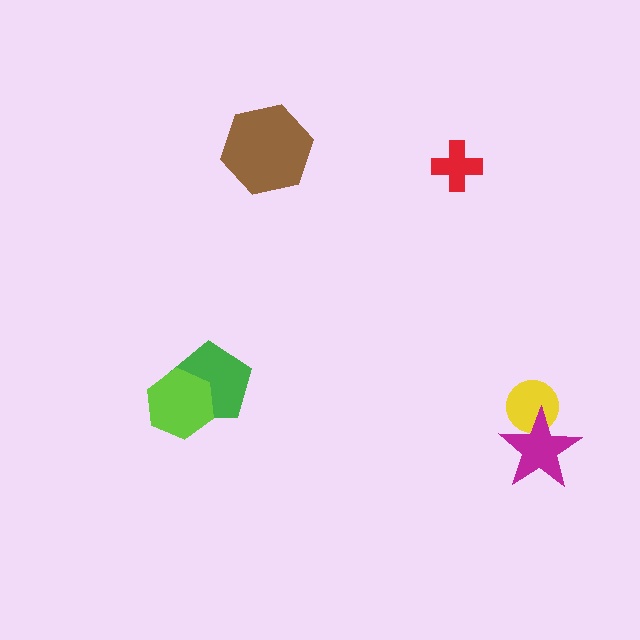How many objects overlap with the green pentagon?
1 object overlaps with the green pentagon.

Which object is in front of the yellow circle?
The magenta star is in front of the yellow circle.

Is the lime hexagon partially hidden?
No, no other shape covers it.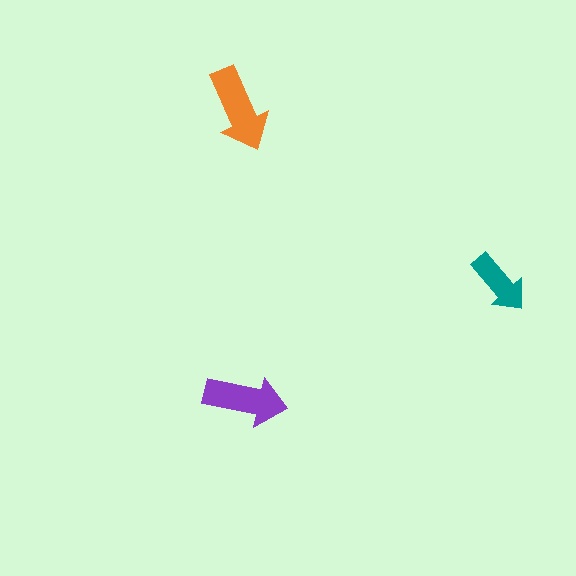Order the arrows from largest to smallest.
the orange one, the purple one, the teal one.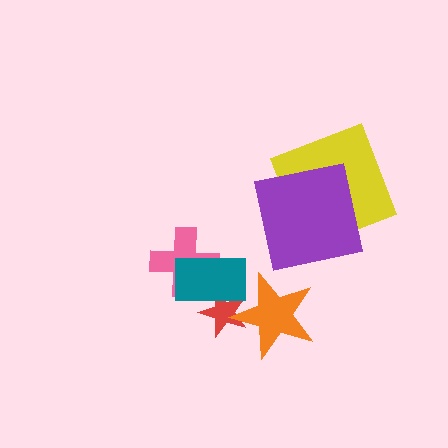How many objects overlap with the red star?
2 objects overlap with the red star.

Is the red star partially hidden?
Yes, it is partially covered by another shape.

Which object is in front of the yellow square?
The purple square is in front of the yellow square.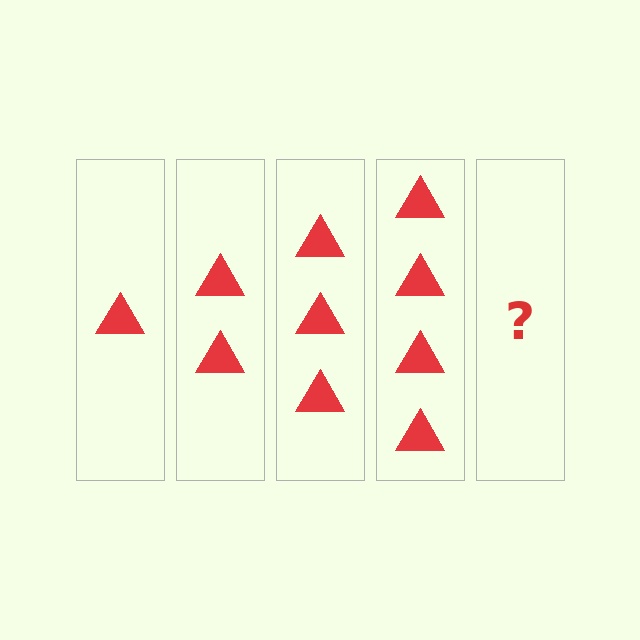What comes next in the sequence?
The next element should be 5 triangles.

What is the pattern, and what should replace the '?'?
The pattern is that each step adds one more triangle. The '?' should be 5 triangles.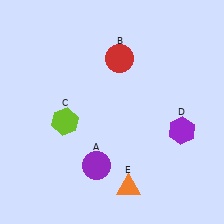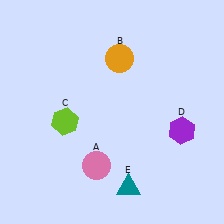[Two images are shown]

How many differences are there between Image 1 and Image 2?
There are 3 differences between the two images.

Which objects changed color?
A changed from purple to pink. B changed from red to orange. E changed from orange to teal.